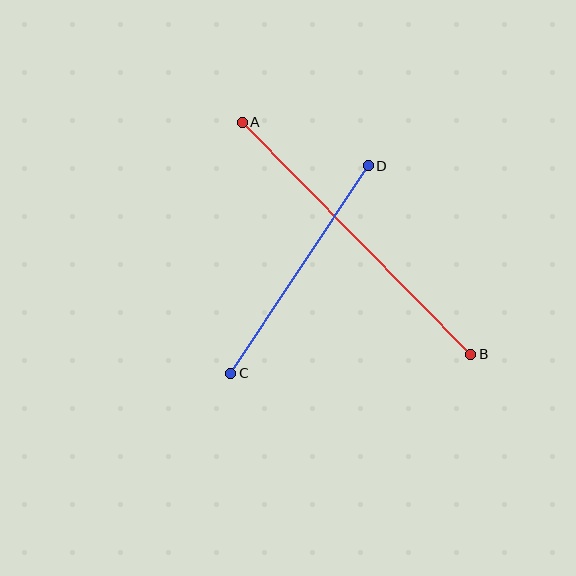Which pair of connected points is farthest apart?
Points A and B are farthest apart.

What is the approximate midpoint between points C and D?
The midpoint is at approximately (299, 269) pixels.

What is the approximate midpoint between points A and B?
The midpoint is at approximately (357, 238) pixels.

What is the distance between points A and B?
The distance is approximately 326 pixels.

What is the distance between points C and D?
The distance is approximately 249 pixels.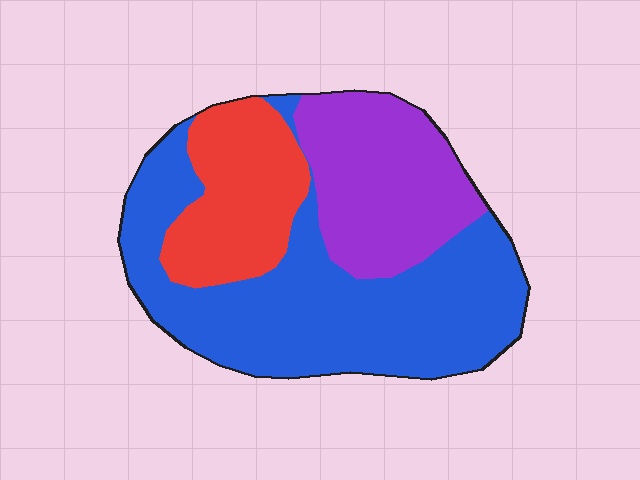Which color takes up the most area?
Blue, at roughly 50%.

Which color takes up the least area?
Red, at roughly 20%.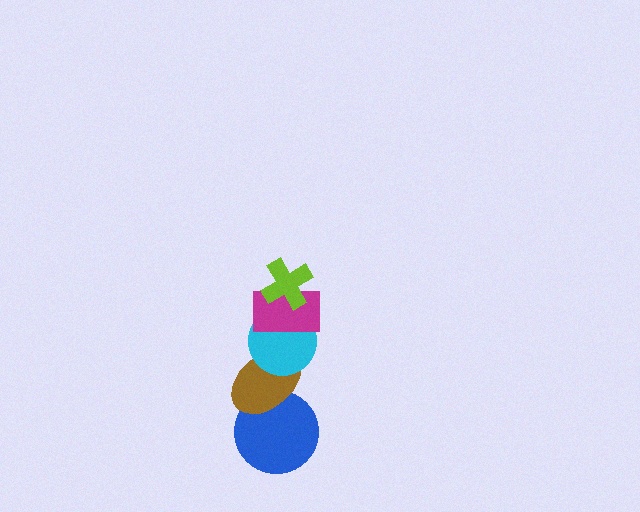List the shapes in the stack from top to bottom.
From top to bottom: the lime cross, the magenta rectangle, the cyan circle, the brown ellipse, the blue circle.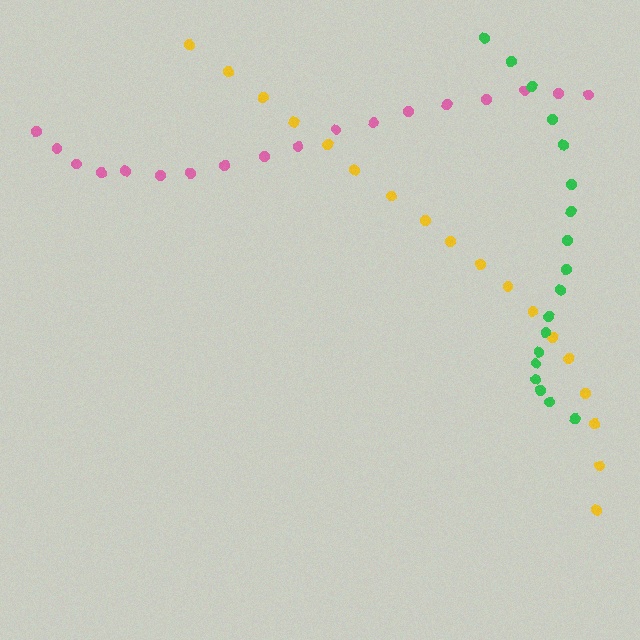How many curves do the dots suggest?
There are 3 distinct paths.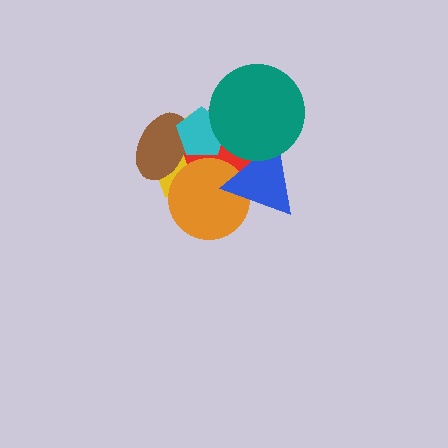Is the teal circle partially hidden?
No, no other shape covers it.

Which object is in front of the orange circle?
The blue triangle is in front of the orange circle.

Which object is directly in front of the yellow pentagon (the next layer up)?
The red hexagon is directly in front of the yellow pentagon.